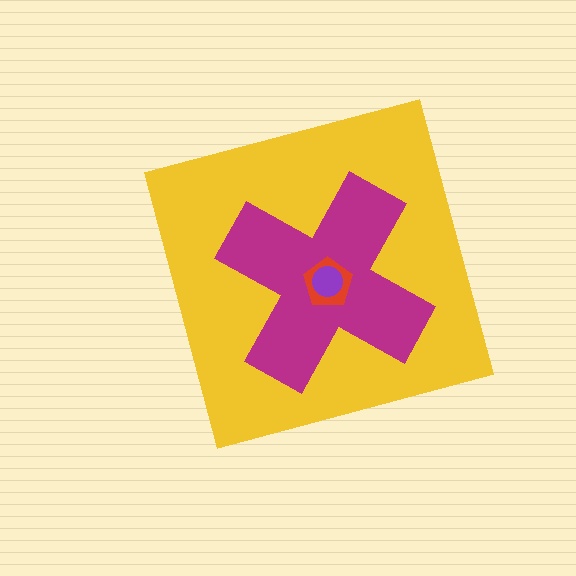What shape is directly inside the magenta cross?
The red pentagon.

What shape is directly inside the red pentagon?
The purple circle.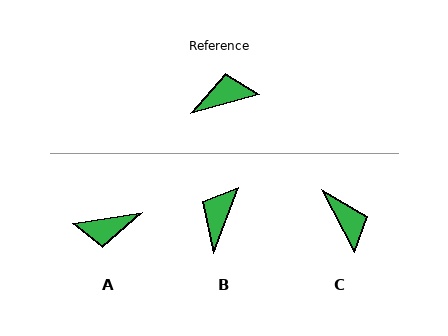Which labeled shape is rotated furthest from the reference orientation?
A, about 173 degrees away.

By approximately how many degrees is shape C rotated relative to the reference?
Approximately 79 degrees clockwise.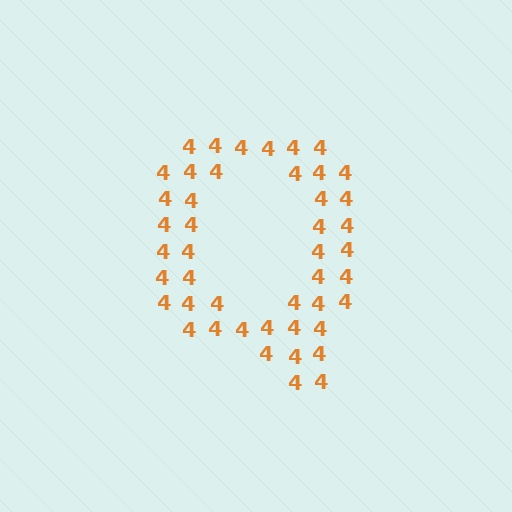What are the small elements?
The small elements are digit 4's.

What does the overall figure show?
The overall figure shows the letter Q.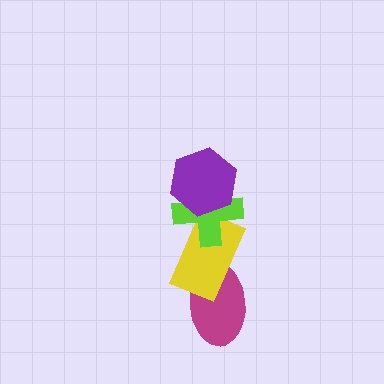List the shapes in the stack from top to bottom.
From top to bottom: the purple hexagon, the lime cross, the yellow rectangle, the magenta ellipse.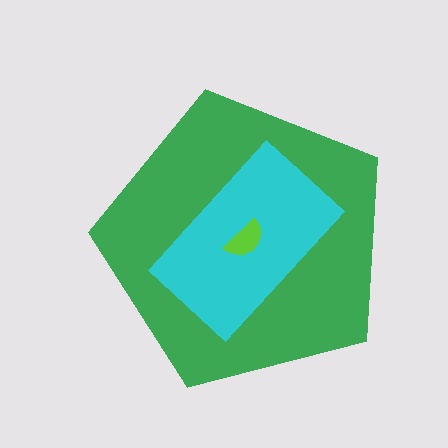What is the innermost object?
The lime semicircle.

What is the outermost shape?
The green pentagon.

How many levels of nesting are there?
3.